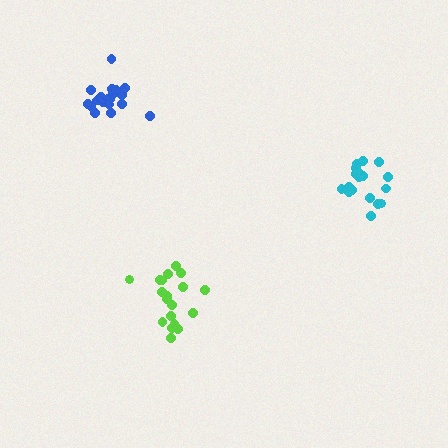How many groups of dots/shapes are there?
There are 3 groups.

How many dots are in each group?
Group 1: 21 dots, Group 2: 18 dots, Group 3: 19 dots (58 total).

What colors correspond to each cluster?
The clusters are colored: blue, cyan, lime.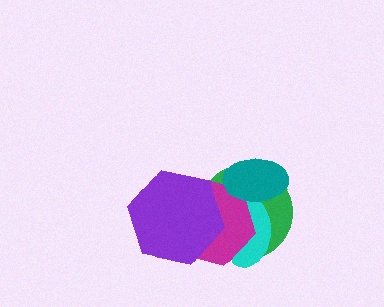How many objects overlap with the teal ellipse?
3 objects overlap with the teal ellipse.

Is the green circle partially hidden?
Yes, it is partially covered by another shape.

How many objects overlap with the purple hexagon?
3 objects overlap with the purple hexagon.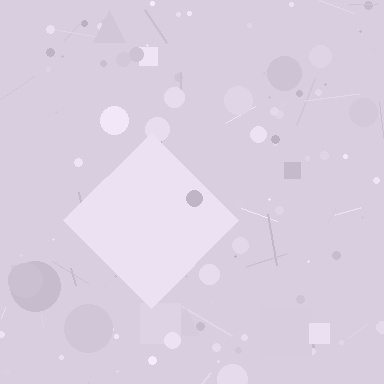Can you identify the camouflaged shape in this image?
The camouflaged shape is a diamond.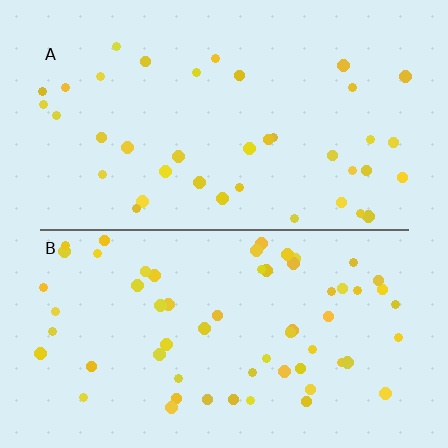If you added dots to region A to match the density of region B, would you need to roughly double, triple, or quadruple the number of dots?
Approximately double.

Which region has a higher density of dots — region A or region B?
B (the bottom).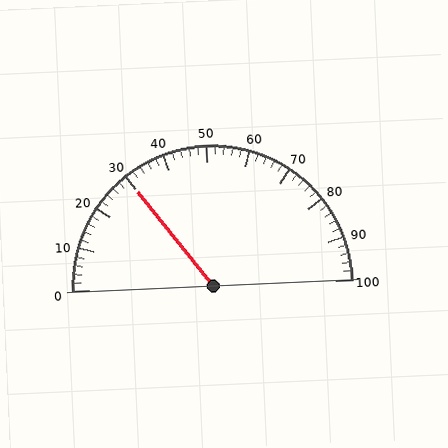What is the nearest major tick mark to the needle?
The nearest major tick mark is 30.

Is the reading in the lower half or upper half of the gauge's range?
The reading is in the lower half of the range (0 to 100).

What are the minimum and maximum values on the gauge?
The gauge ranges from 0 to 100.